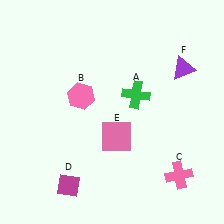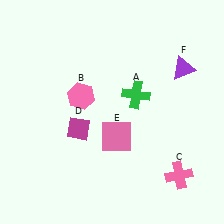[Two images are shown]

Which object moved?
The magenta diamond (D) moved up.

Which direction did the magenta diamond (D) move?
The magenta diamond (D) moved up.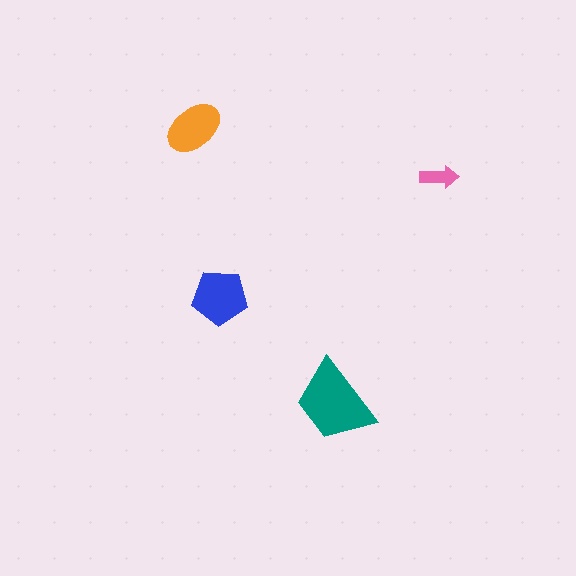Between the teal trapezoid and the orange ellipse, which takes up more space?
The teal trapezoid.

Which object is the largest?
The teal trapezoid.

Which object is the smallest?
The pink arrow.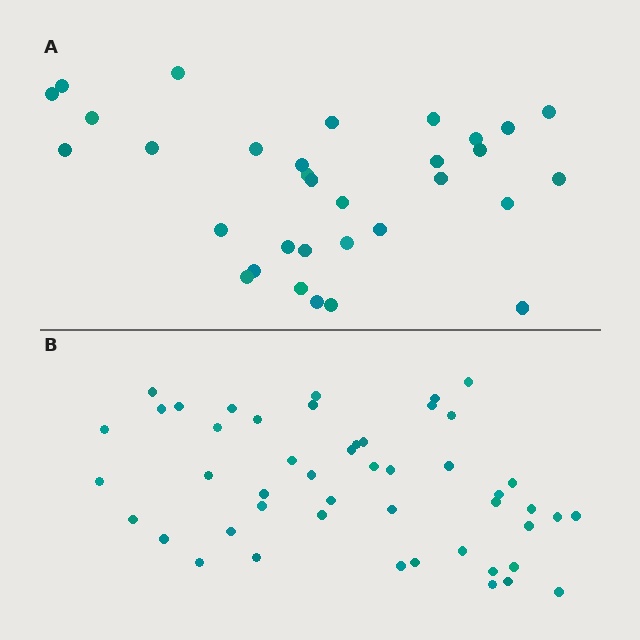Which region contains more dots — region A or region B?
Region B (the bottom region) has more dots.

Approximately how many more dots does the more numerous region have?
Region B has approximately 15 more dots than region A.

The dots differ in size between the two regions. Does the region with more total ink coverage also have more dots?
No. Region A has more total ink coverage because its dots are larger, but region B actually contains more individual dots. Total area can be misleading — the number of items is what matters here.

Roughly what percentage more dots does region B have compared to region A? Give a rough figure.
About 50% more.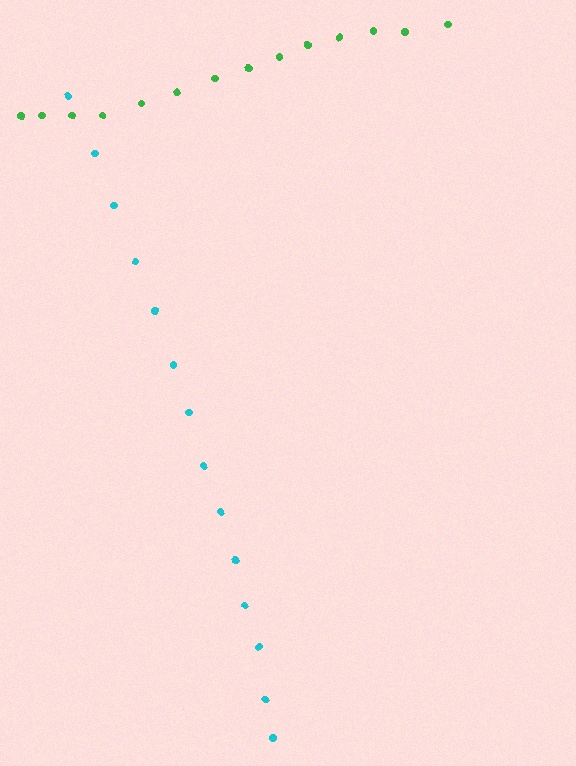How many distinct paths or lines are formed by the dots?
There are 2 distinct paths.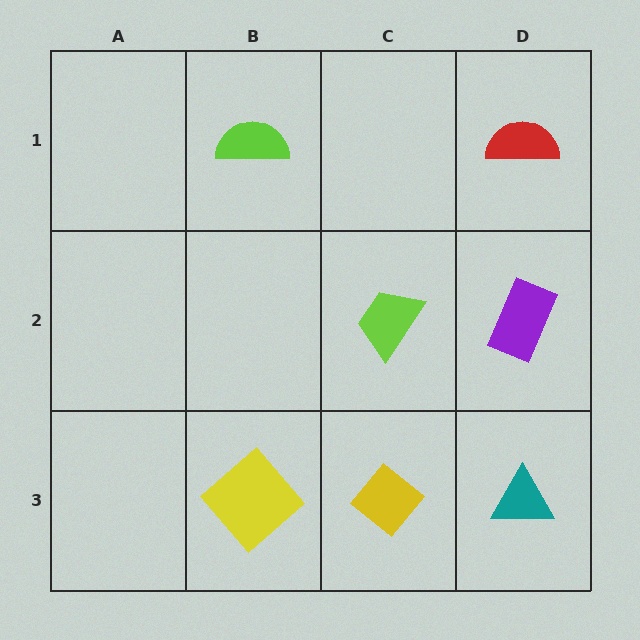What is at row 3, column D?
A teal triangle.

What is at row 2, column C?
A lime trapezoid.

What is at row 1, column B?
A lime semicircle.